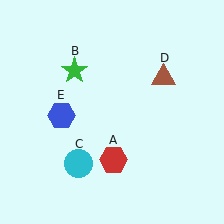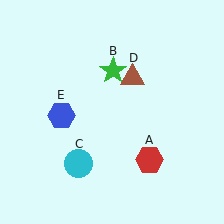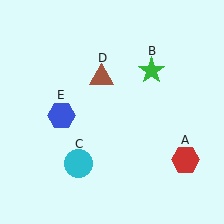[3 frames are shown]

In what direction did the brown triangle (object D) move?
The brown triangle (object D) moved left.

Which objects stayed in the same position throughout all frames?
Cyan circle (object C) and blue hexagon (object E) remained stationary.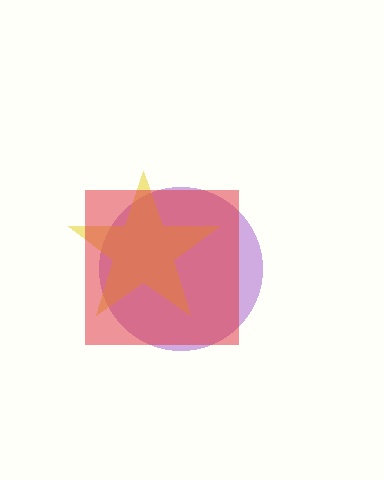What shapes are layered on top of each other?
The layered shapes are: a purple circle, a yellow star, a red square.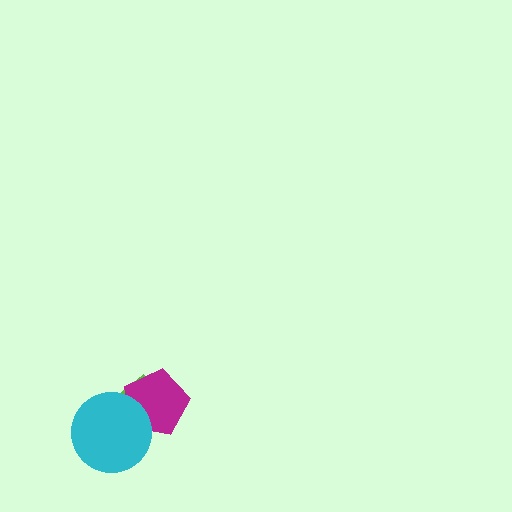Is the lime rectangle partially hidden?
Yes, it is partially covered by another shape.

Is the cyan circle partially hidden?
No, no other shape covers it.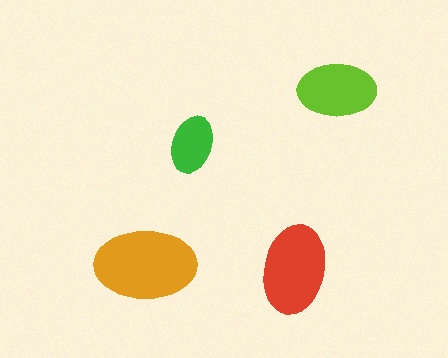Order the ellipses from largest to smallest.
the orange one, the red one, the lime one, the green one.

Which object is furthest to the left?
The orange ellipse is leftmost.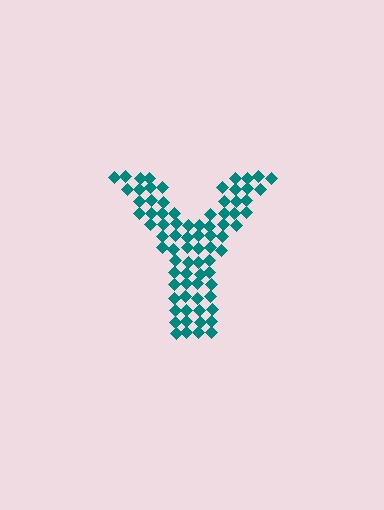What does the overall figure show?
The overall figure shows the letter Y.